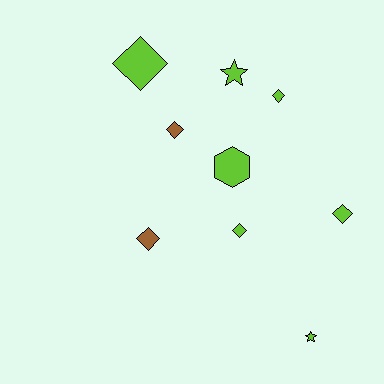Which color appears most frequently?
Lime, with 7 objects.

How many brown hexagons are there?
There are no brown hexagons.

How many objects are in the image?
There are 9 objects.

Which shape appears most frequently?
Diamond, with 6 objects.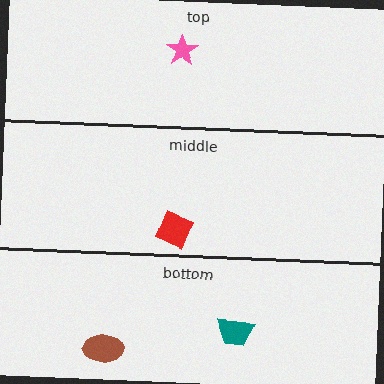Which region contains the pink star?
The top region.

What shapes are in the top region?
The pink star.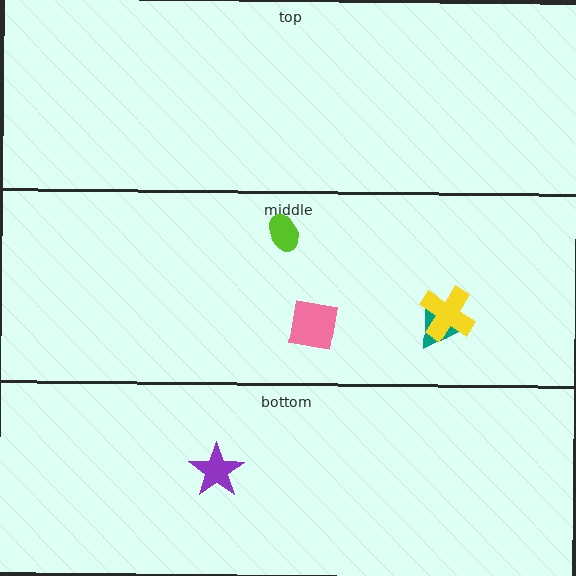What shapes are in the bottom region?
The purple star.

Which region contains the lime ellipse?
The middle region.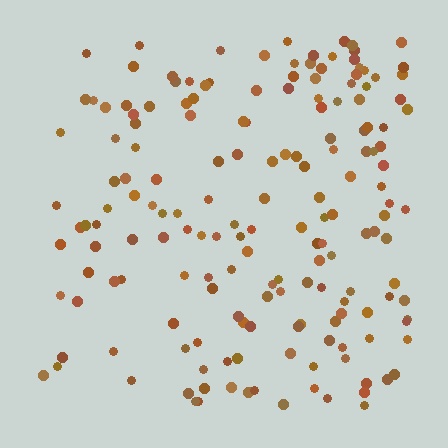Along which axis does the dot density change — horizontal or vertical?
Horizontal.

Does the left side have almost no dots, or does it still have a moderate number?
Still a moderate number, just noticeably fewer than the right.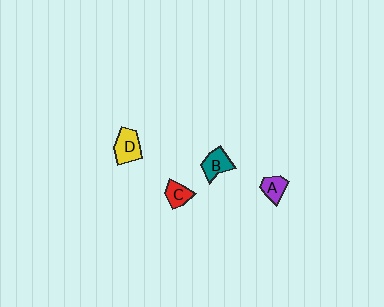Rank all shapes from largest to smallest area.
From largest to smallest: D (yellow), B (teal), A (purple), C (red).